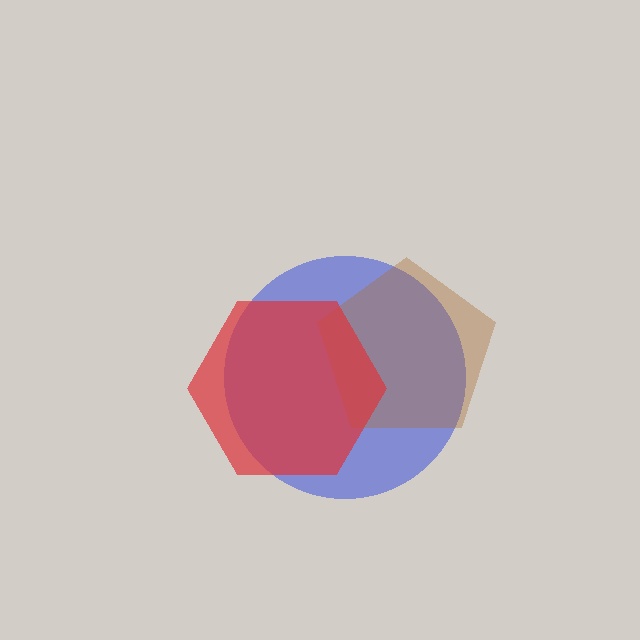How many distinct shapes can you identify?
There are 3 distinct shapes: a blue circle, a brown pentagon, a red hexagon.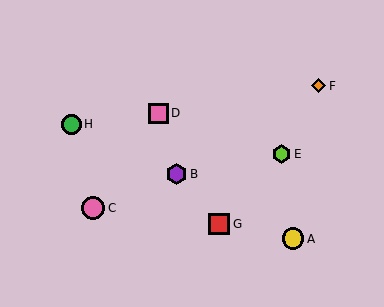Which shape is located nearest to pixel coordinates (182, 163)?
The purple hexagon (labeled B) at (176, 174) is nearest to that location.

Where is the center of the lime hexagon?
The center of the lime hexagon is at (282, 154).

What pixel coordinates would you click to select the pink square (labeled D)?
Click at (158, 113) to select the pink square D.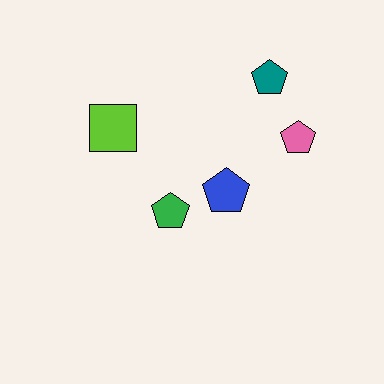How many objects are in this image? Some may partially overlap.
There are 5 objects.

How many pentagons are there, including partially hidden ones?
There are 4 pentagons.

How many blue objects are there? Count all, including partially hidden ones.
There is 1 blue object.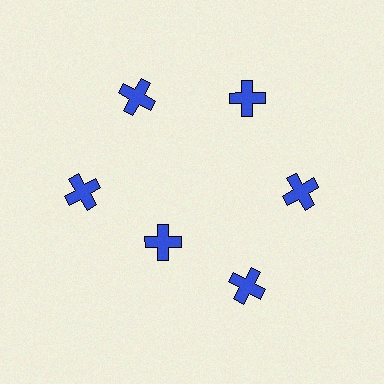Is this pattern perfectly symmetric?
No. The 6 blue crosses are arranged in a ring, but one element near the 7 o'clock position is pulled inward toward the center, breaking the 6-fold rotational symmetry.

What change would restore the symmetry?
The symmetry would be restored by moving it outward, back onto the ring so that all 6 crosses sit at equal angles and equal distance from the center.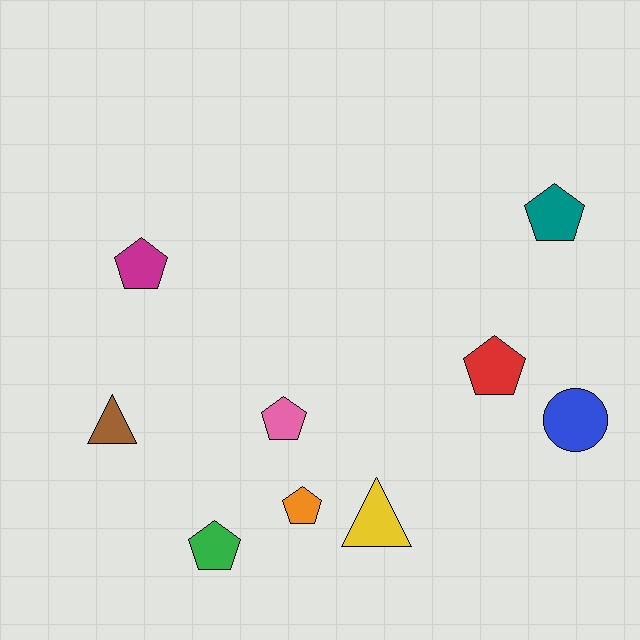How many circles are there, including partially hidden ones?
There is 1 circle.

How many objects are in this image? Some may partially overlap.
There are 9 objects.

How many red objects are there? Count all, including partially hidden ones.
There is 1 red object.